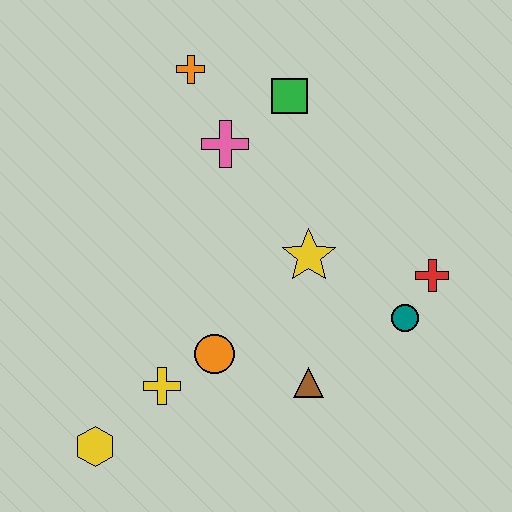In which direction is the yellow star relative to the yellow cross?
The yellow star is to the right of the yellow cross.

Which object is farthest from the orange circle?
The orange cross is farthest from the orange circle.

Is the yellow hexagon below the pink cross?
Yes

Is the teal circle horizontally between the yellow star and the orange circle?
No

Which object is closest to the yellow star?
The teal circle is closest to the yellow star.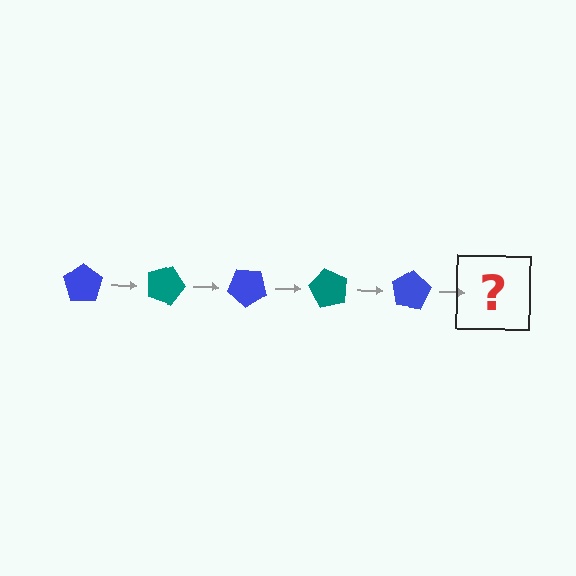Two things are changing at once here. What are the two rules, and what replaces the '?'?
The two rules are that it rotates 20 degrees each step and the color cycles through blue and teal. The '?' should be a teal pentagon, rotated 100 degrees from the start.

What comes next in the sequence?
The next element should be a teal pentagon, rotated 100 degrees from the start.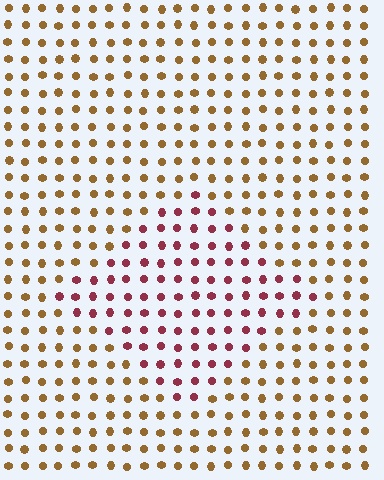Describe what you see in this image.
The image is filled with small brown elements in a uniform arrangement. A diamond-shaped region is visible where the elements are tinted to a slightly different hue, forming a subtle color boundary.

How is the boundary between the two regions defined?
The boundary is defined purely by a slight shift in hue (about 51 degrees). Spacing, size, and orientation are identical on both sides.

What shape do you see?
I see a diamond.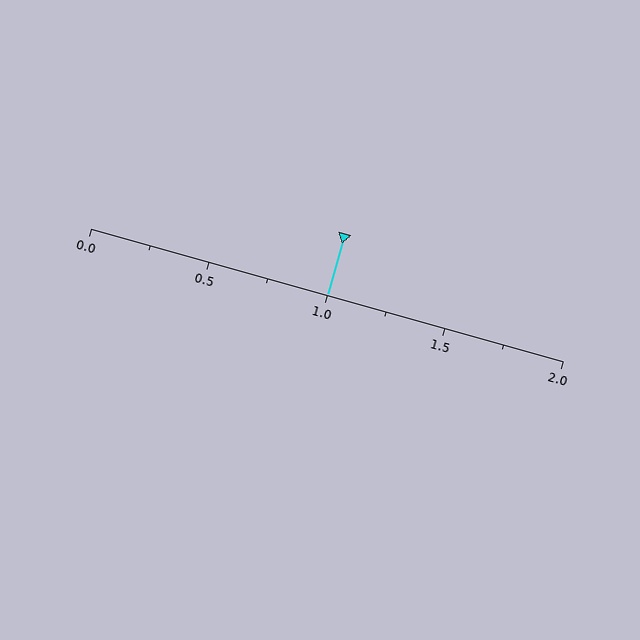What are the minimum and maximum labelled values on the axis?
The axis runs from 0.0 to 2.0.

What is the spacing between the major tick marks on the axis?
The major ticks are spaced 0.5 apart.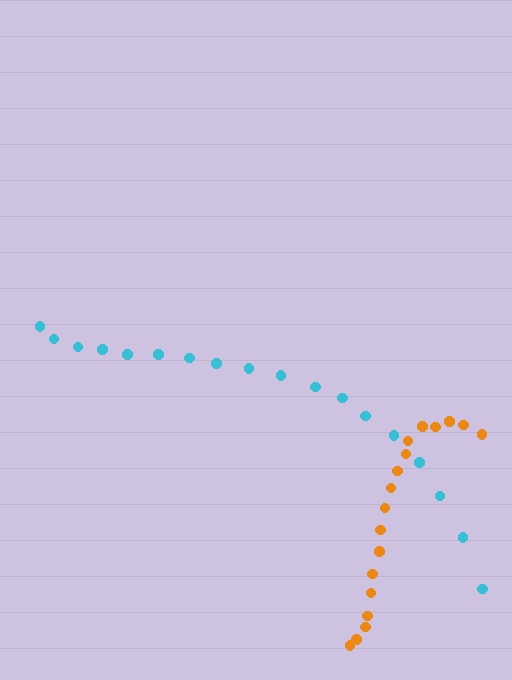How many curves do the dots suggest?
There are 2 distinct paths.